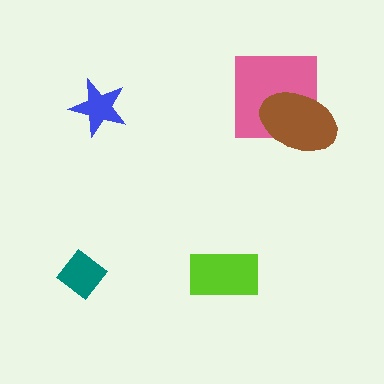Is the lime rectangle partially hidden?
No, no other shape covers it.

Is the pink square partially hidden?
Yes, it is partially covered by another shape.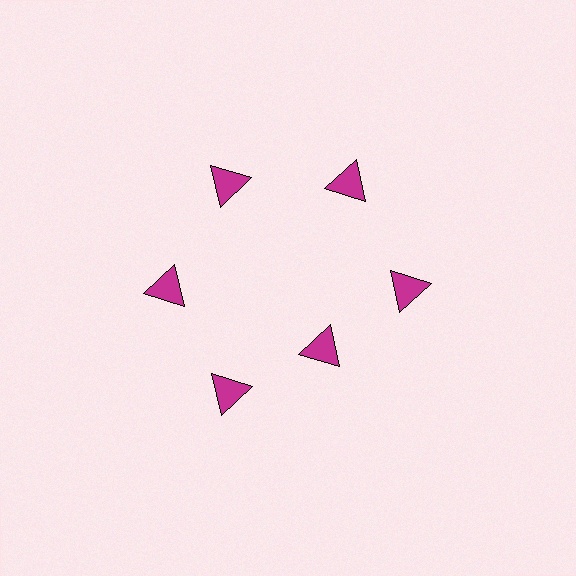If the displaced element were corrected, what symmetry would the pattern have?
It would have 6-fold rotational symmetry — the pattern would map onto itself every 60 degrees.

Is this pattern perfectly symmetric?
No. The 6 magenta triangles are arranged in a ring, but one element near the 5 o'clock position is pulled inward toward the center, breaking the 6-fold rotational symmetry.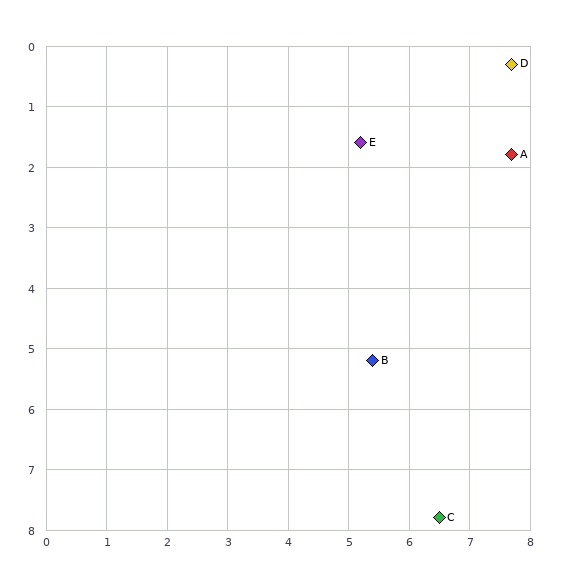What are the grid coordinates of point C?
Point C is at approximately (6.5, 7.8).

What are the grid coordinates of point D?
Point D is at approximately (7.7, 0.3).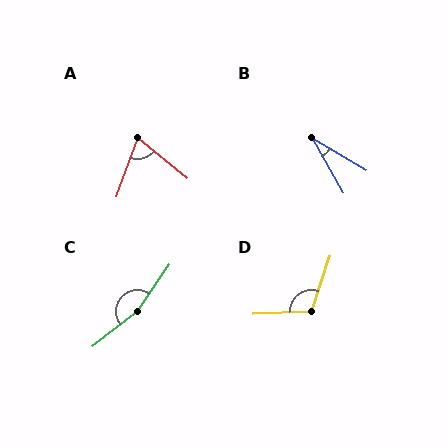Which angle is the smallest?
B, at approximately 30 degrees.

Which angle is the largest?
C, at approximately 162 degrees.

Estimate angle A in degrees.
Approximately 71 degrees.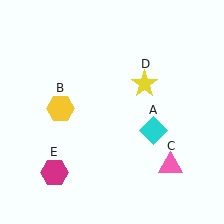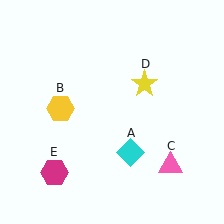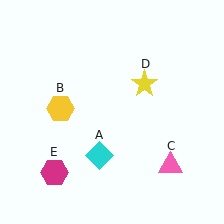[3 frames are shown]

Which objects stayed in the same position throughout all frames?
Yellow hexagon (object B) and pink triangle (object C) and yellow star (object D) and magenta hexagon (object E) remained stationary.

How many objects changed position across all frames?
1 object changed position: cyan diamond (object A).